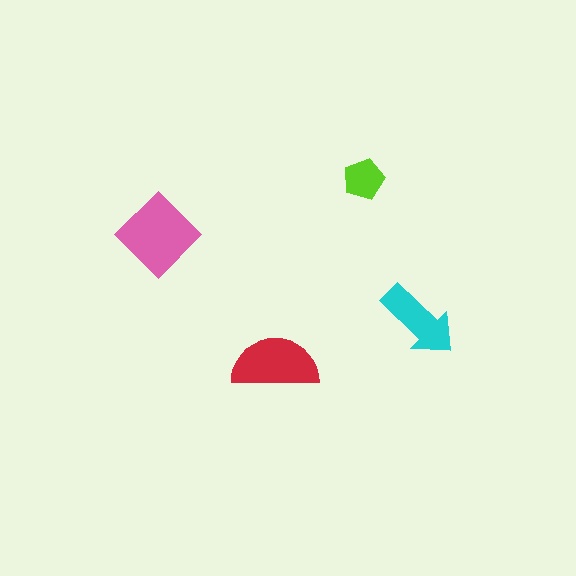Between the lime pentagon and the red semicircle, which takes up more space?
The red semicircle.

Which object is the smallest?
The lime pentagon.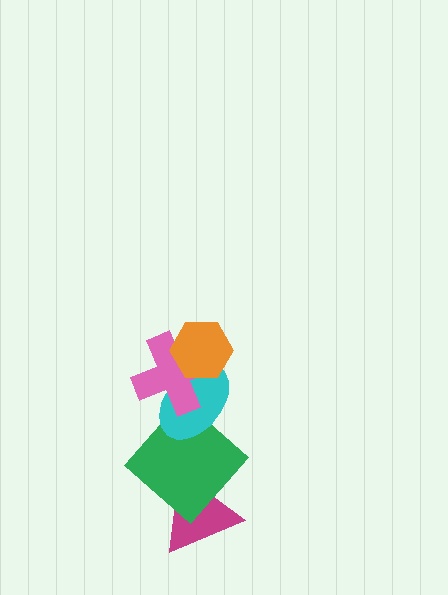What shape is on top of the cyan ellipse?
The pink cross is on top of the cyan ellipse.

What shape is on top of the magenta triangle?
The green diamond is on top of the magenta triangle.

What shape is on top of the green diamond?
The cyan ellipse is on top of the green diamond.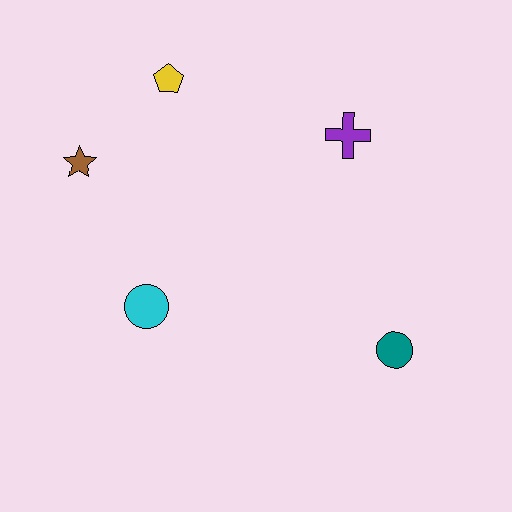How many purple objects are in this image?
There is 1 purple object.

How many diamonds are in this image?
There are no diamonds.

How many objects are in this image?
There are 5 objects.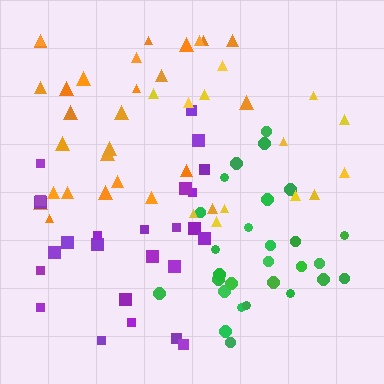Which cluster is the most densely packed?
Green.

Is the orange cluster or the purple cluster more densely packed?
Orange.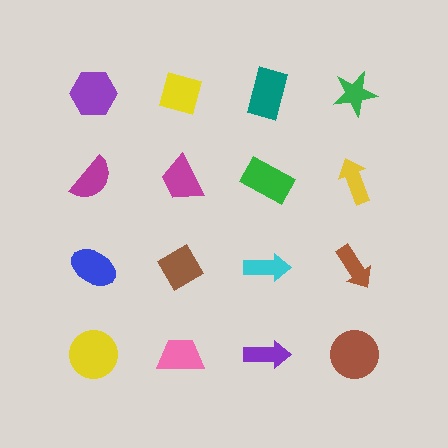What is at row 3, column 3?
A cyan arrow.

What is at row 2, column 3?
A green rectangle.